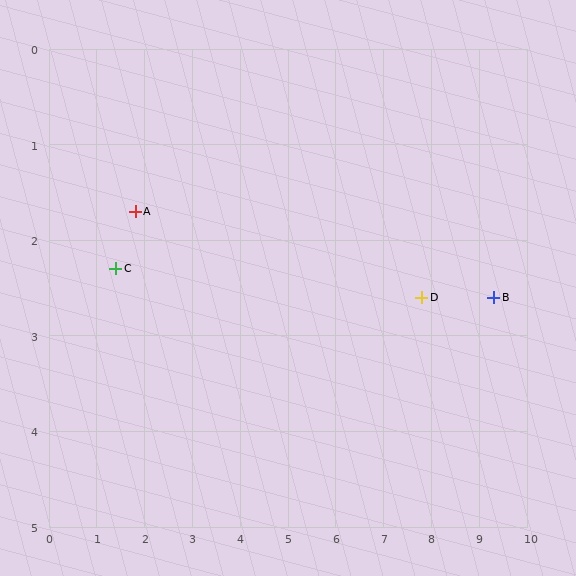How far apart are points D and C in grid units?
Points D and C are about 6.4 grid units apart.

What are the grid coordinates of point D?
Point D is at approximately (7.8, 2.6).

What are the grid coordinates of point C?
Point C is at approximately (1.4, 2.3).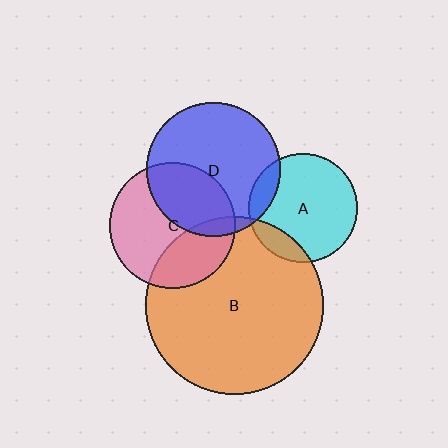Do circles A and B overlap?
Yes.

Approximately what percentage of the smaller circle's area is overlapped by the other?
Approximately 15%.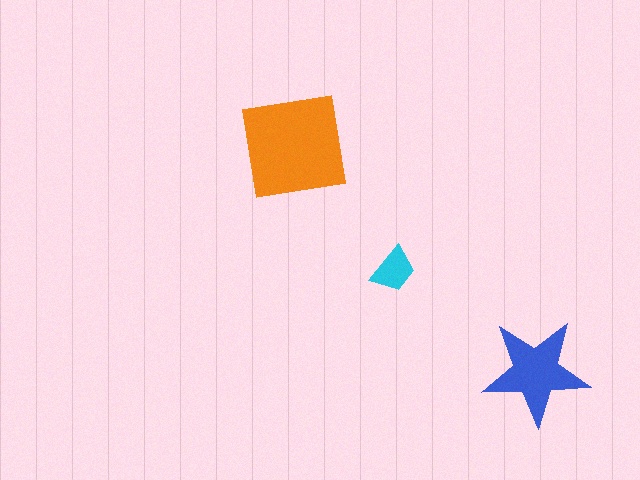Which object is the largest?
The orange square.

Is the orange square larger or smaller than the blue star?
Larger.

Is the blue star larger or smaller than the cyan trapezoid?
Larger.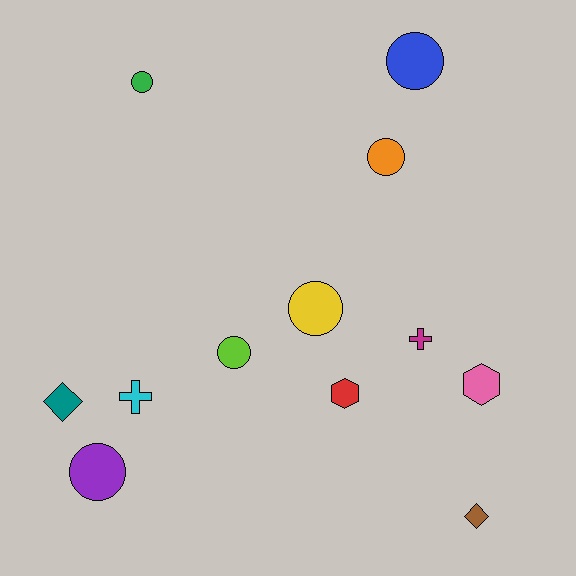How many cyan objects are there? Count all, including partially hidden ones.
There is 1 cyan object.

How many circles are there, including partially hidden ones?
There are 6 circles.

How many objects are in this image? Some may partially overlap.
There are 12 objects.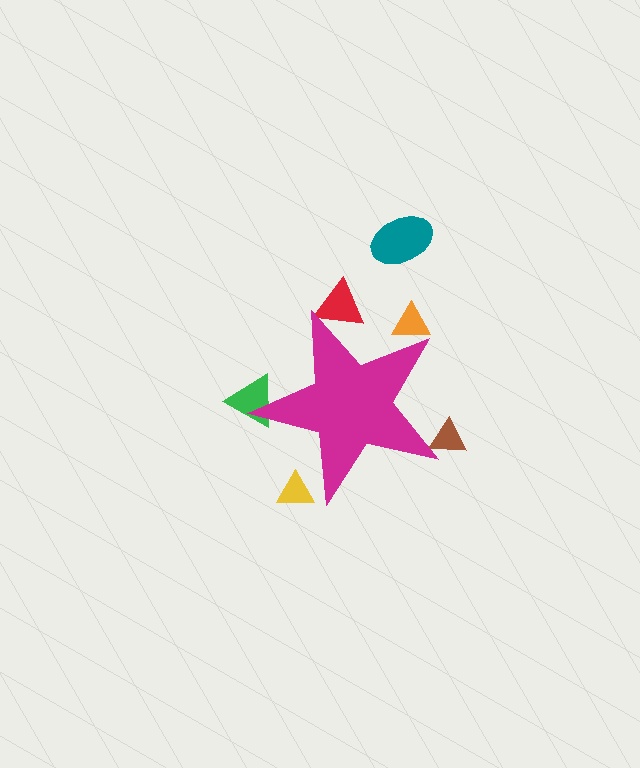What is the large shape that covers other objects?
A magenta star.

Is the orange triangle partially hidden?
Yes, the orange triangle is partially hidden behind the magenta star.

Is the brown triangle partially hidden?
Yes, the brown triangle is partially hidden behind the magenta star.